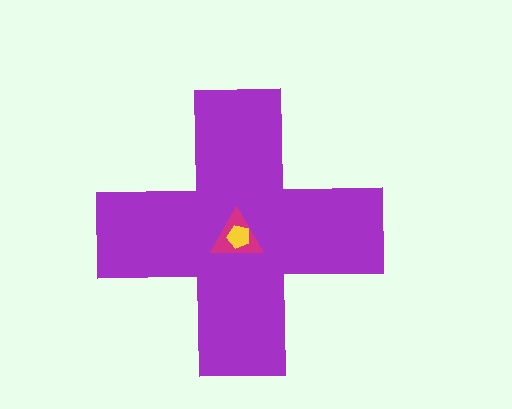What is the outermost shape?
The purple cross.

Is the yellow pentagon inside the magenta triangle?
Yes.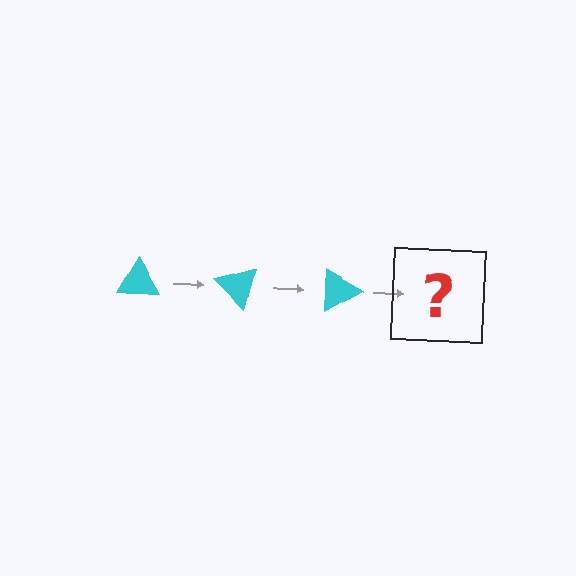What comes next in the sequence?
The next element should be a cyan triangle rotated 135 degrees.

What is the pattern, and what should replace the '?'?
The pattern is that the triangle rotates 45 degrees each step. The '?' should be a cyan triangle rotated 135 degrees.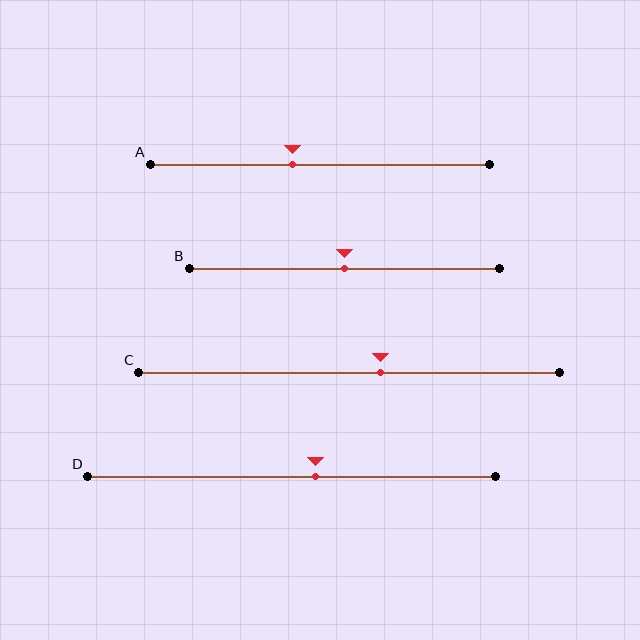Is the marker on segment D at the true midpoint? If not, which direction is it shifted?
No, the marker on segment D is shifted to the right by about 6% of the segment length.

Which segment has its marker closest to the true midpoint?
Segment B has its marker closest to the true midpoint.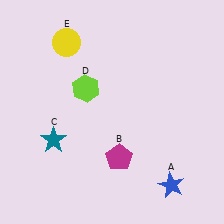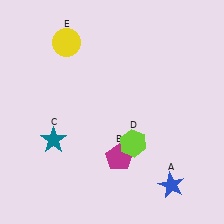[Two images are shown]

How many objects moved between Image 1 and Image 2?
1 object moved between the two images.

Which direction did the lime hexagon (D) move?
The lime hexagon (D) moved down.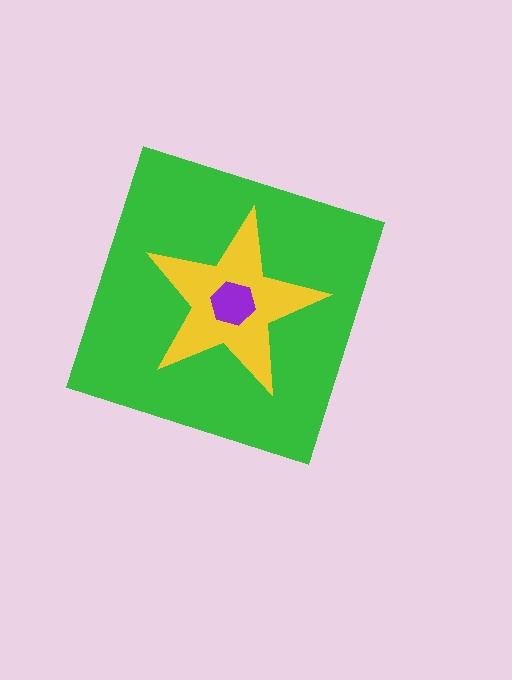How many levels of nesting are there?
3.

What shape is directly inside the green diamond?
The yellow star.